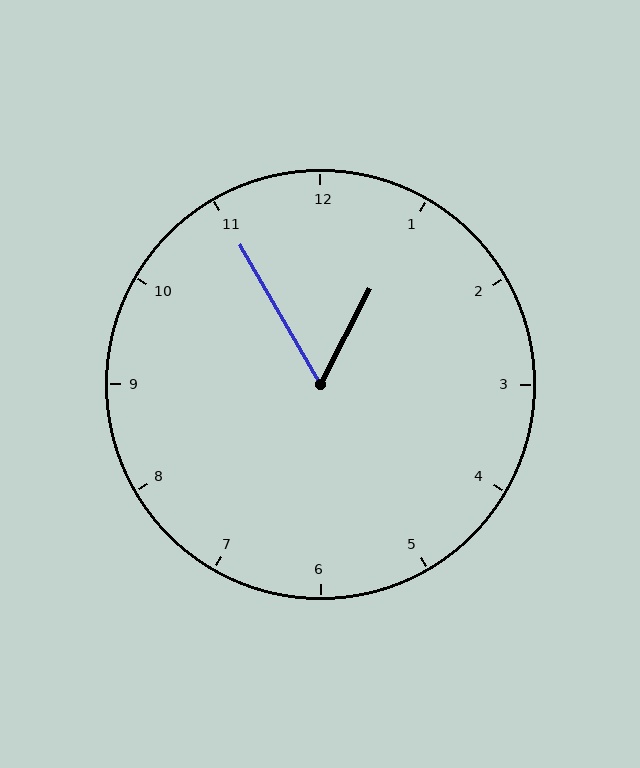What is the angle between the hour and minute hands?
Approximately 58 degrees.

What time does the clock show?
12:55.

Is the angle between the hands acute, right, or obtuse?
It is acute.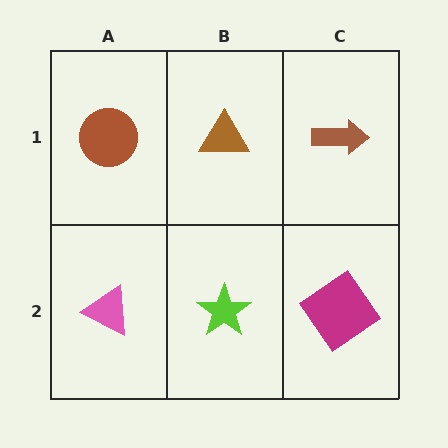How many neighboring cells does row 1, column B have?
3.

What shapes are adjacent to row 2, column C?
A brown arrow (row 1, column C), a lime star (row 2, column B).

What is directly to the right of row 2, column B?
A magenta diamond.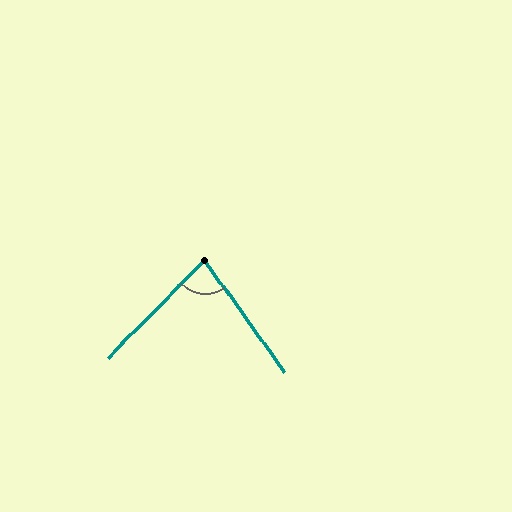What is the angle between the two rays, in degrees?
Approximately 81 degrees.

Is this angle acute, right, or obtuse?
It is acute.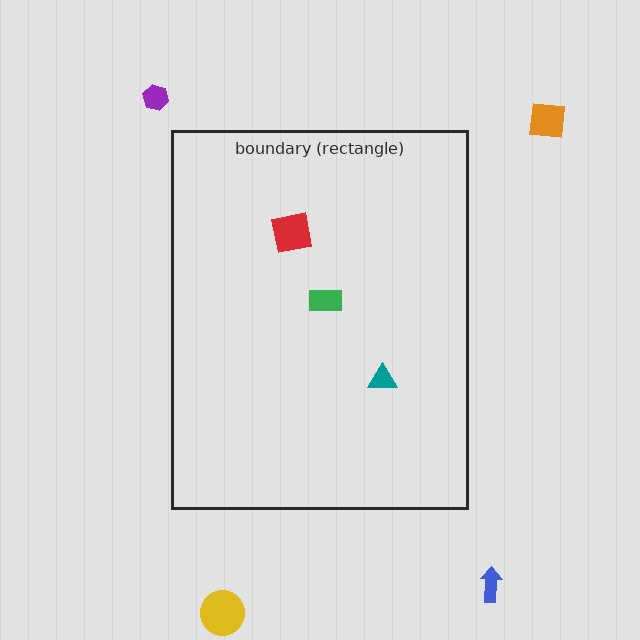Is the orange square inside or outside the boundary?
Outside.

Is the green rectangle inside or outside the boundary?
Inside.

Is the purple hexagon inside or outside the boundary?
Outside.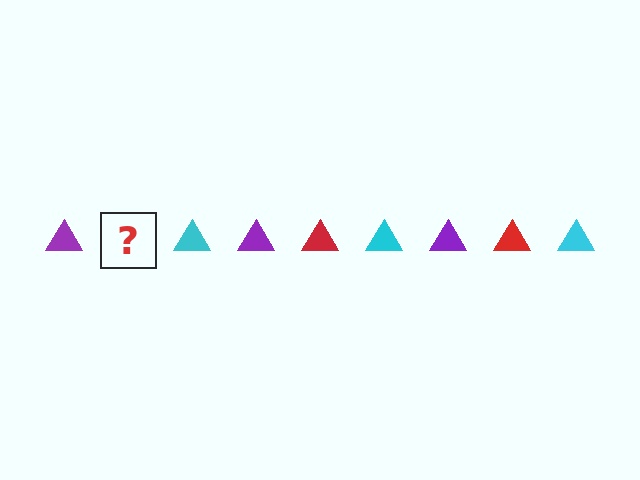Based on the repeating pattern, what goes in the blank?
The blank should be a red triangle.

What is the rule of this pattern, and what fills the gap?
The rule is that the pattern cycles through purple, red, cyan triangles. The gap should be filled with a red triangle.